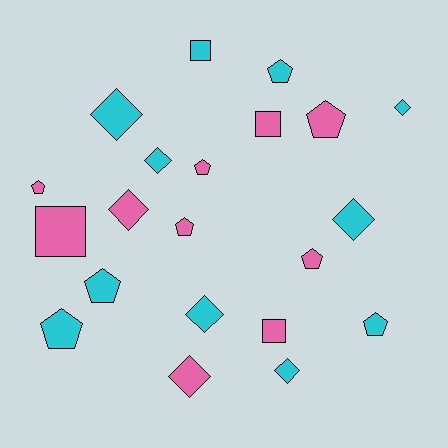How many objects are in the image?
There are 21 objects.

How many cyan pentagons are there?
There are 4 cyan pentagons.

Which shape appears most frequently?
Pentagon, with 9 objects.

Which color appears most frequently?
Cyan, with 11 objects.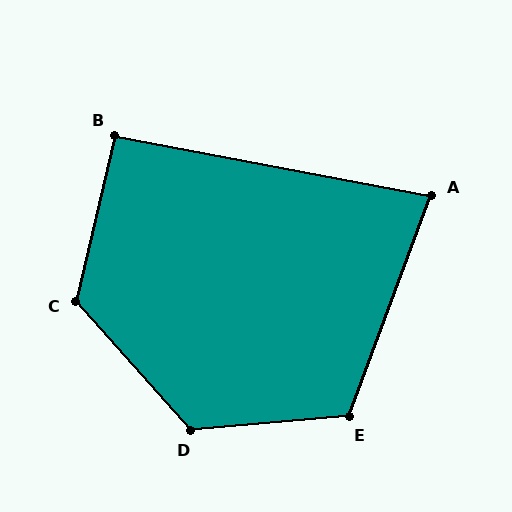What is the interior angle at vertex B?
Approximately 92 degrees (approximately right).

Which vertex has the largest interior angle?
D, at approximately 127 degrees.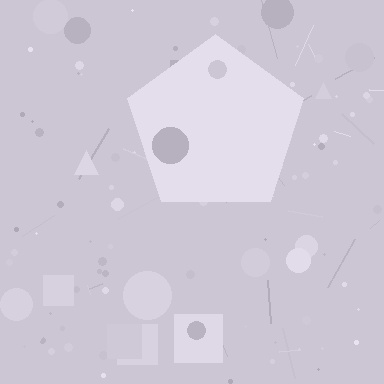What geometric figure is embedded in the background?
A pentagon is embedded in the background.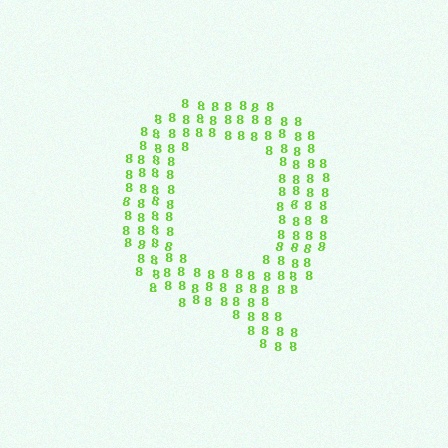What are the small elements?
The small elements are digit 8's.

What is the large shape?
The large shape is the letter Q.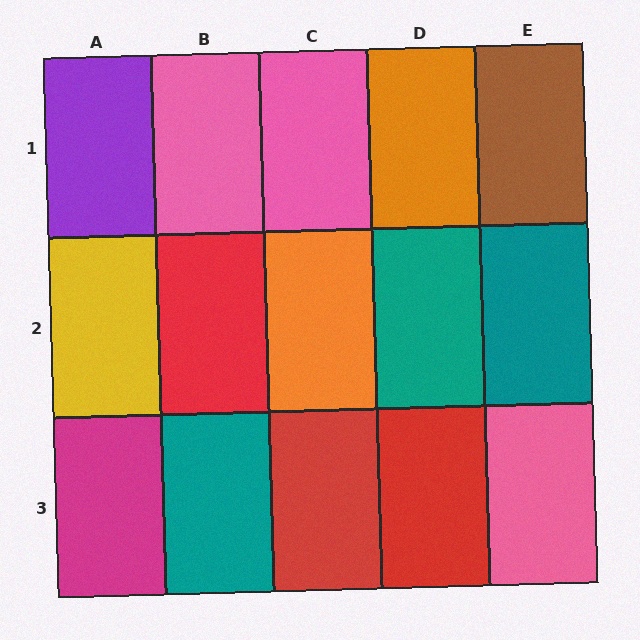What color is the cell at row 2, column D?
Teal.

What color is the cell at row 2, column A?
Yellow.